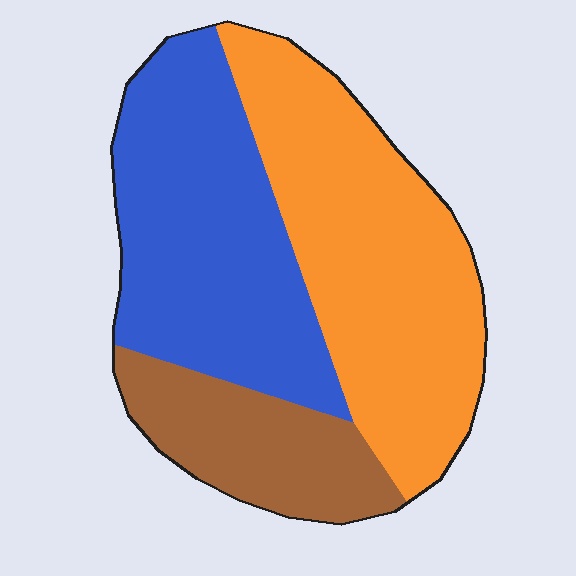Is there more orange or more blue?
Orange.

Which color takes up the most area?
Orange, at roughly 45%.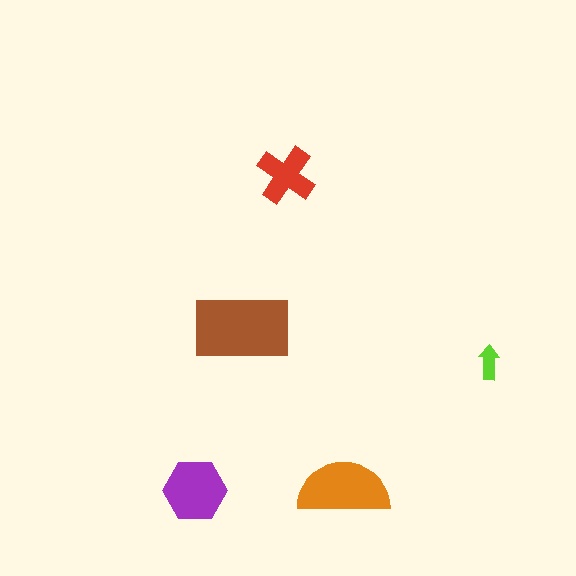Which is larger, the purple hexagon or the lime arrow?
The purple hexagon.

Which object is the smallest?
The lime arrow.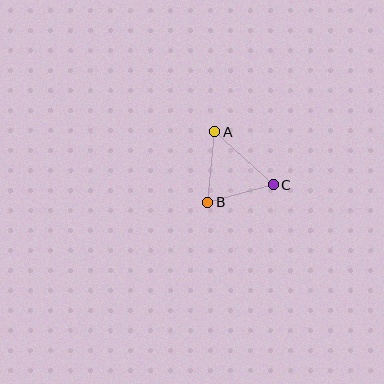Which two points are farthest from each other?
Points A and C are farthest from each other.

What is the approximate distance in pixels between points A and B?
The distance between A and B is approximately 71 pixels.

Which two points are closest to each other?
Points B and C are closest to each other.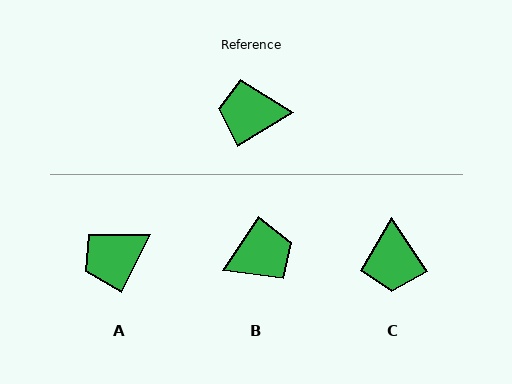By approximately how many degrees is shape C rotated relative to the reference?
Approximately 92 degrees counter-clockwise.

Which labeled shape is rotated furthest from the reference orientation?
B, about 155 degrees away.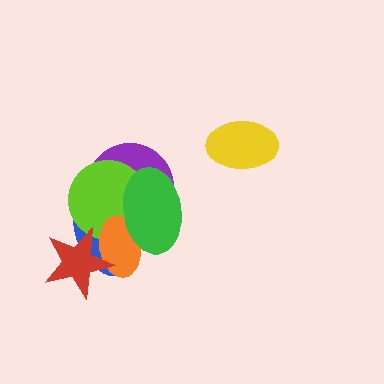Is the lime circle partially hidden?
Yes, it is partially covered by another shape.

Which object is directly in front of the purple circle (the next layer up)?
The blue ellipse is directly in front of the purple circle.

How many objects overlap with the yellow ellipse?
0 objects overlap with the yellow ellipse.